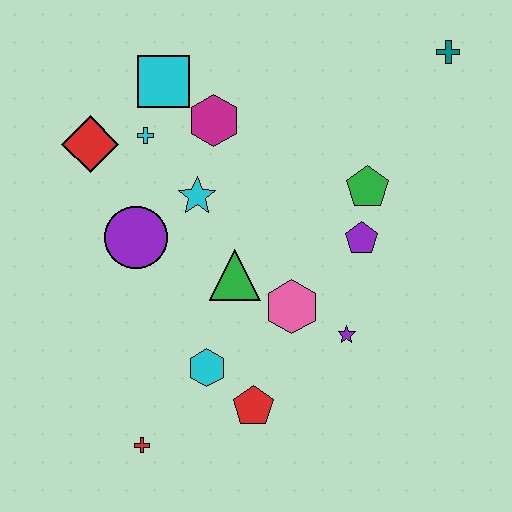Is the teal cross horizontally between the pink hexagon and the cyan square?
No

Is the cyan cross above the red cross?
Yes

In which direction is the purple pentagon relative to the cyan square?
The purple pentagon is to the right of the cyan square.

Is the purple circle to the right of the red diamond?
Yes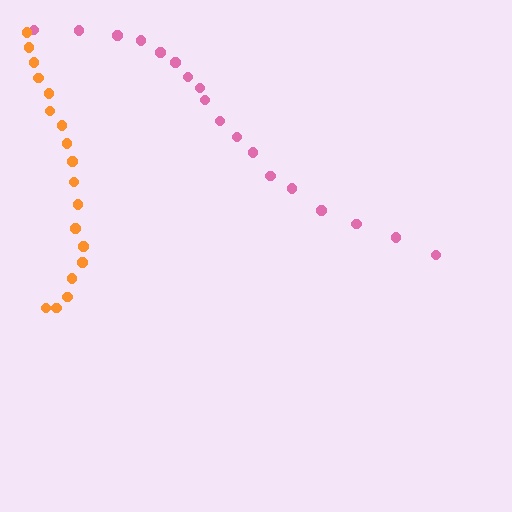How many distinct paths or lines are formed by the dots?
There are 2 distinct paths.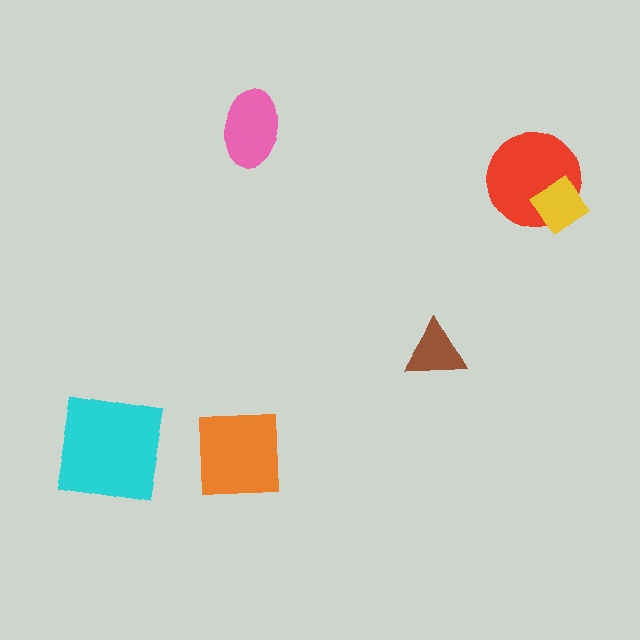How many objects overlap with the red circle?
1 object overlaps with the red circle.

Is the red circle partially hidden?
Yes, it is partially covered by another shape.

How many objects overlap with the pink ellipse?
0 objects overlap with the pink ellipse.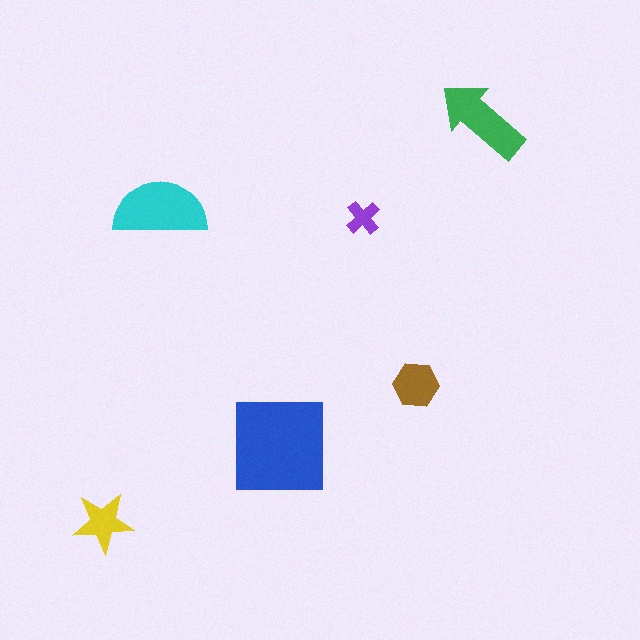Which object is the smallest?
The purple cross.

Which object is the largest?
The blue square.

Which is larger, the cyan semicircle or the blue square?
The blue square.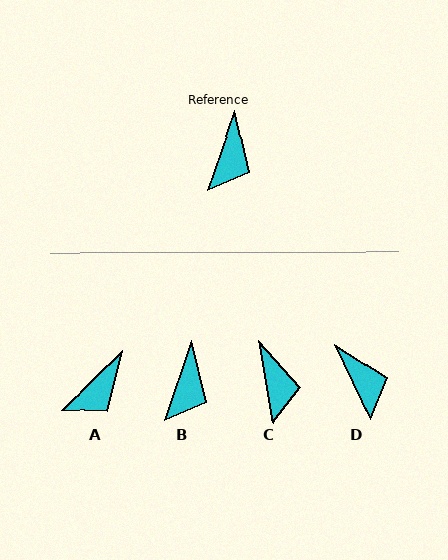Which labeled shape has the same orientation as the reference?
B.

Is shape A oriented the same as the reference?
No, it is off by about 27 degrees.